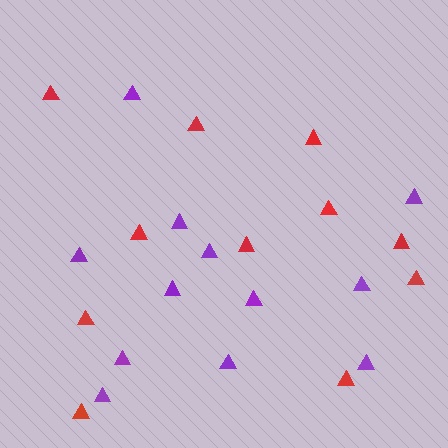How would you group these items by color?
There are 2 groups: one group of red triangles (11) and one group of purple triangles (12).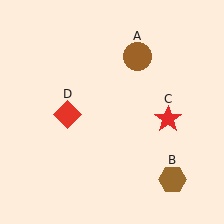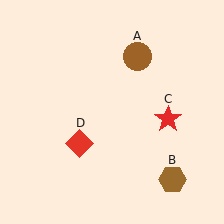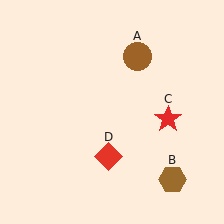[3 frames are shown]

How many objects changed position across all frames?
1 object changed position: red diamond (object D).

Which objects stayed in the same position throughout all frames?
Brown circle (object A) and brown hexagon (object B) and red star (object C) remained stationary.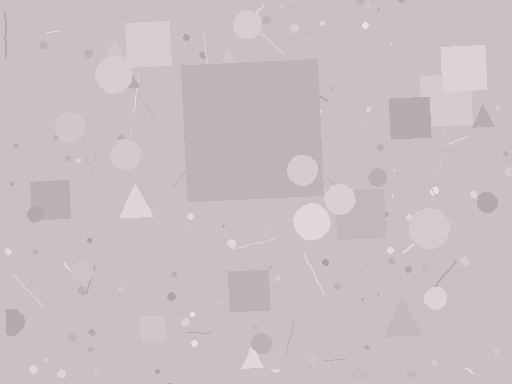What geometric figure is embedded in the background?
A square is embedded in the background.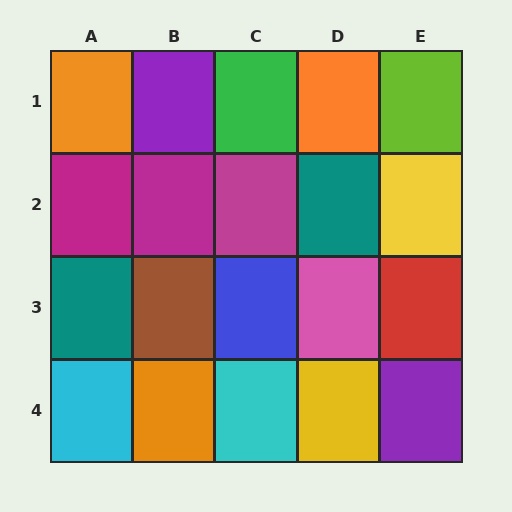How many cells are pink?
1 cell is pink.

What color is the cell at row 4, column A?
Cyan.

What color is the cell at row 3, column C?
Blue.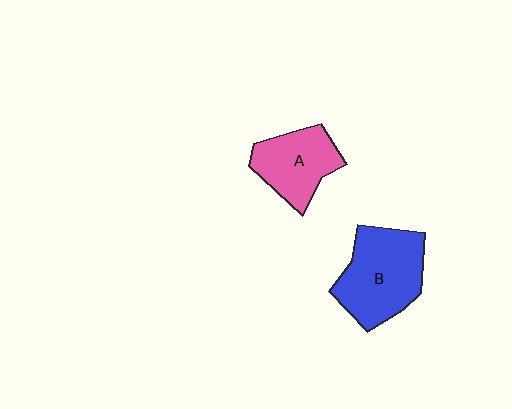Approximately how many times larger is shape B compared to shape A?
Approximately 1.4 times.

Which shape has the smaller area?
Shape A (pink).